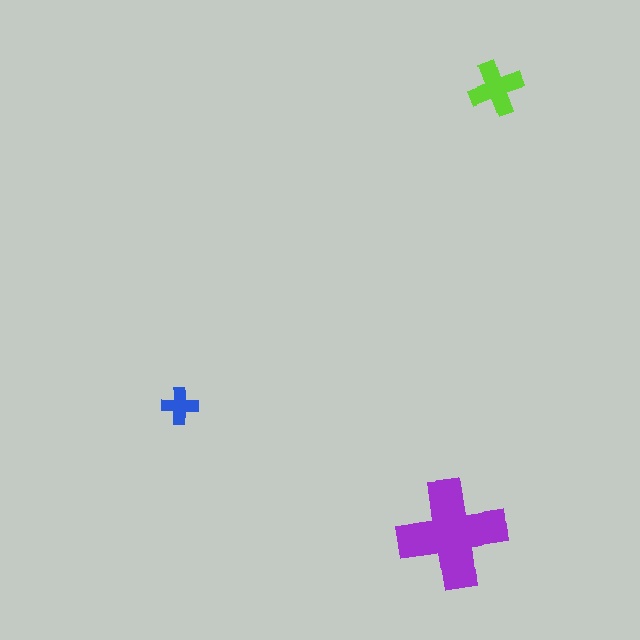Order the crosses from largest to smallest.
the purple one, the lime one, the blue one.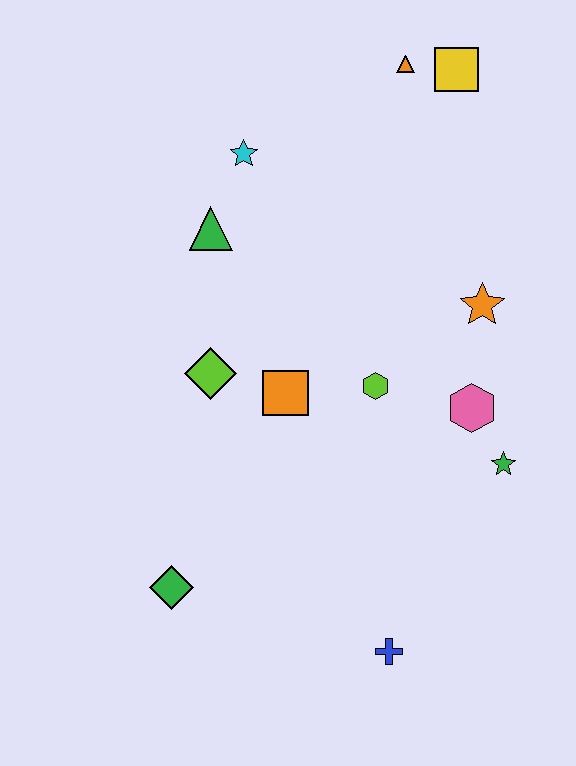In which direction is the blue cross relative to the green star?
The blue cross is below the green star.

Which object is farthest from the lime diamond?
The yellow square is farthest from the lime diamond.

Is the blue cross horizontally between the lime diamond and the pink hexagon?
Yes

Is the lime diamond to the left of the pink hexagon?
Yes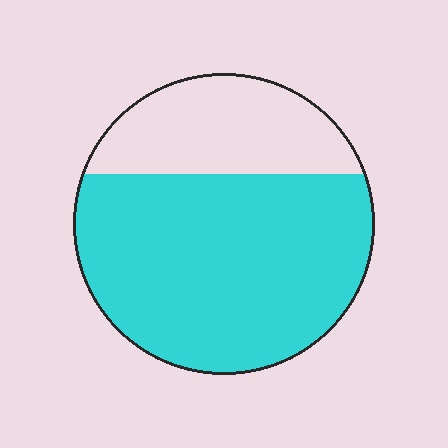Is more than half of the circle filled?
Yes.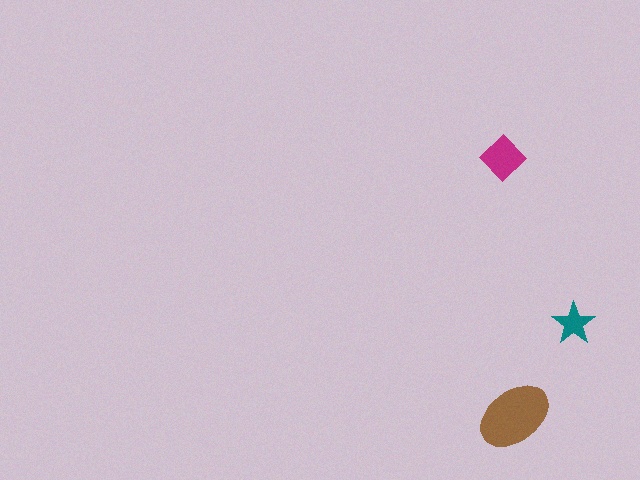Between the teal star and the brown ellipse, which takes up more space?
The brown ellipse.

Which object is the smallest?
The teal star.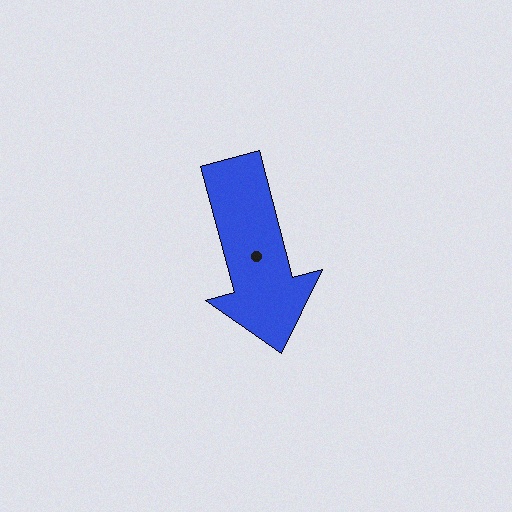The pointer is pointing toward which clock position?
Roughly 6 o'clock.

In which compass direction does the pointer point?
South.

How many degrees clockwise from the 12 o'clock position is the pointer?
Approximately 165 degrees.